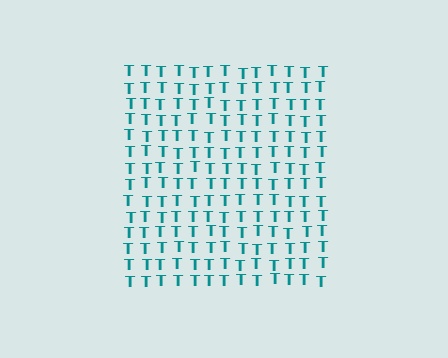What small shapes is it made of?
It is made of small letter T's.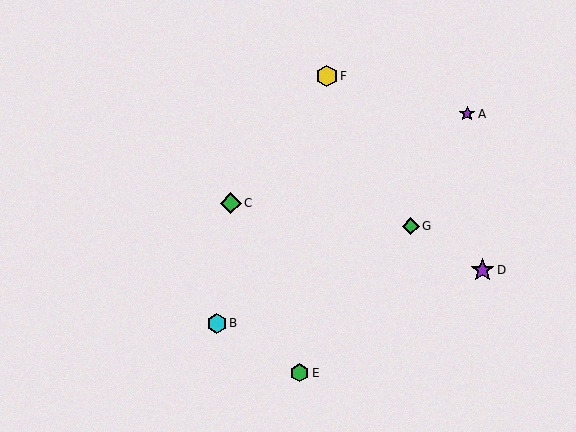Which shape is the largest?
The purple star (labeled D) is the largest.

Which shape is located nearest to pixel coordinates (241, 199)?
The green diamond (labeled C) at (231, 203) is nearest to that location.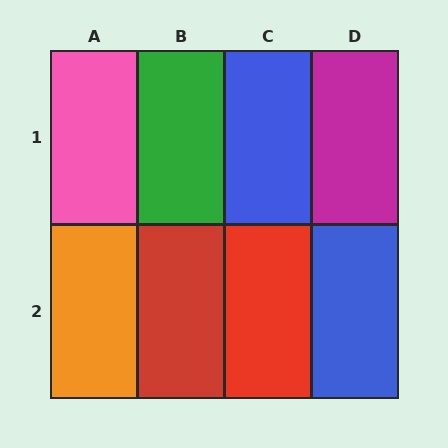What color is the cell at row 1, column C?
Blue.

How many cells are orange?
1 cell is orange.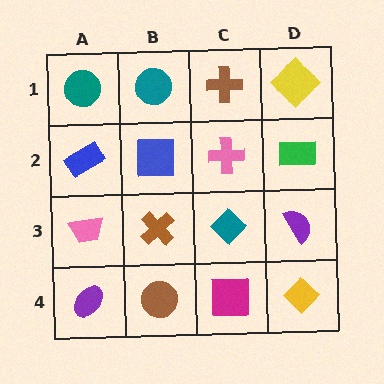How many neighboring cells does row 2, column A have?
3.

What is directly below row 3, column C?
A magenta square.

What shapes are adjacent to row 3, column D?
A green rectangle (row 2, column D), a yellow diamond (row 4, column D), a teal diamond (row 3, column C).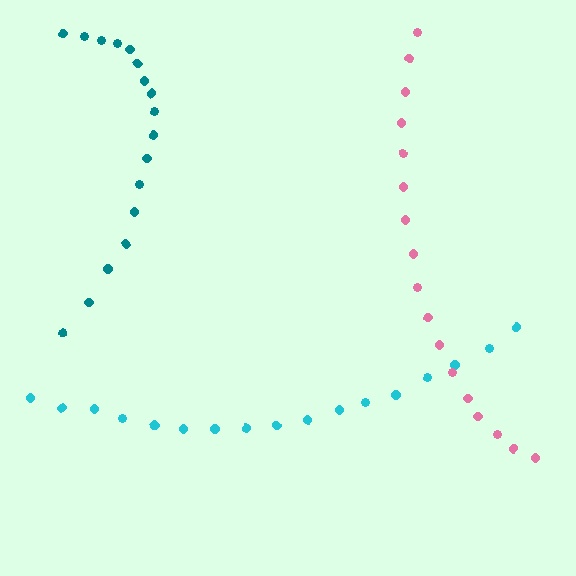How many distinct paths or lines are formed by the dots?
There are 3 distinct paths.